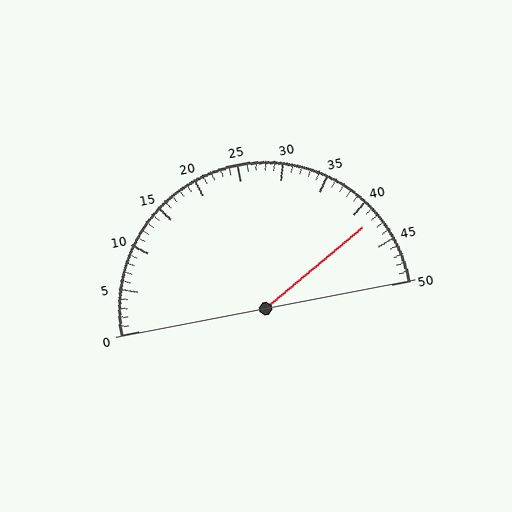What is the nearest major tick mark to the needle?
The nearest major tick mark is 40.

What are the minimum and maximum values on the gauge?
The gauge ranges from 0 to 50.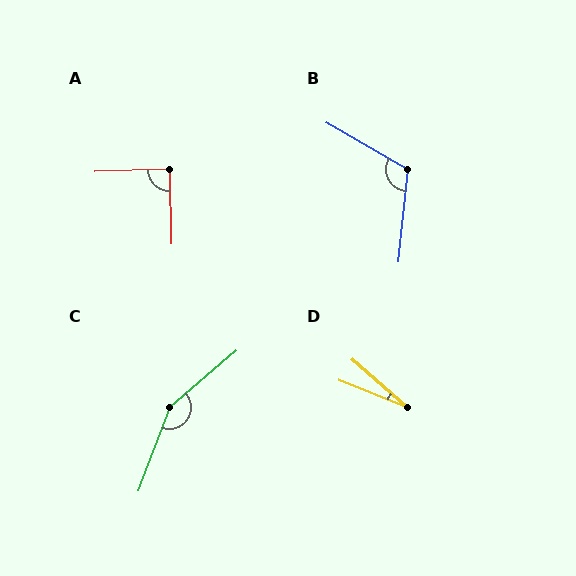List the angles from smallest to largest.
D (19°), A (90°), B (114°), C (151°).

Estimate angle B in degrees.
Approximately 114 degrees.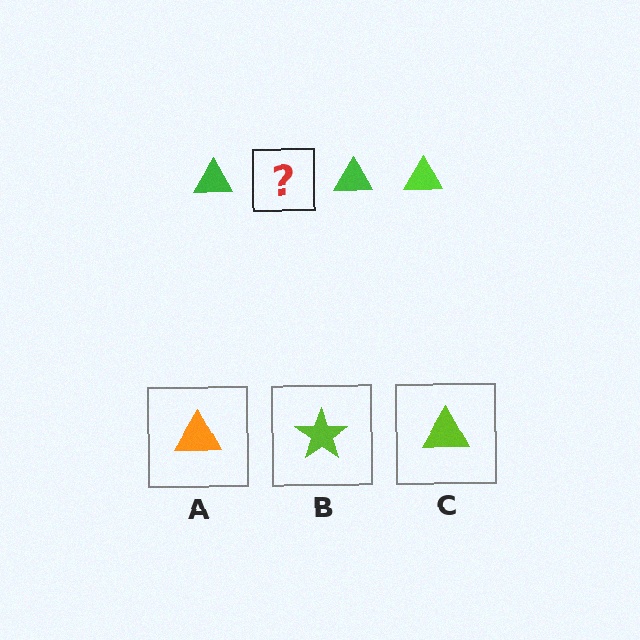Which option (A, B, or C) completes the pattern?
C.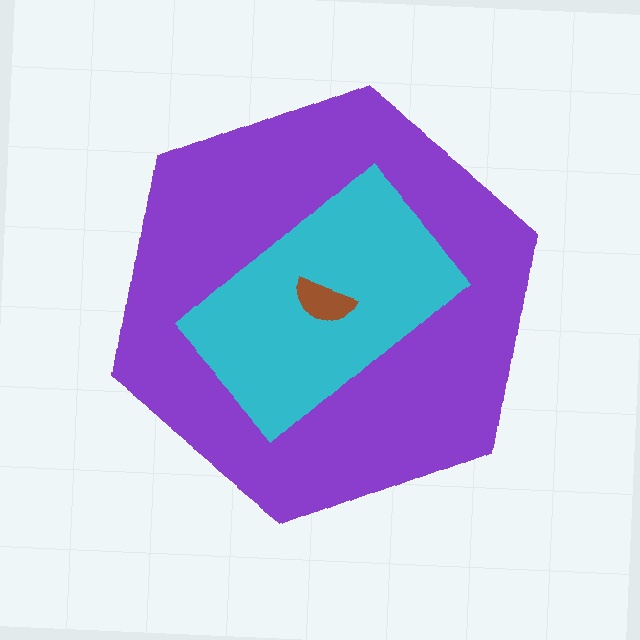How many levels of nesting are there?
3.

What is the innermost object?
The brown semicircle.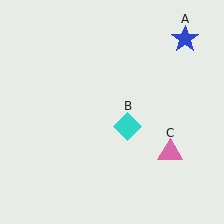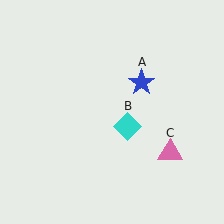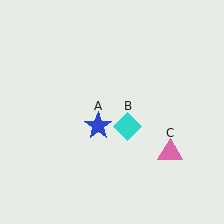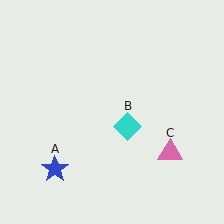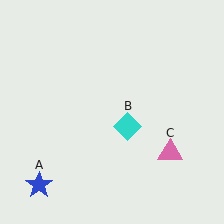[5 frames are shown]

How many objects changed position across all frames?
1 object changed position: blue star (object A).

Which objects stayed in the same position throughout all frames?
Cyan diamond (object B) and pink triangle (object C) remained stationary.